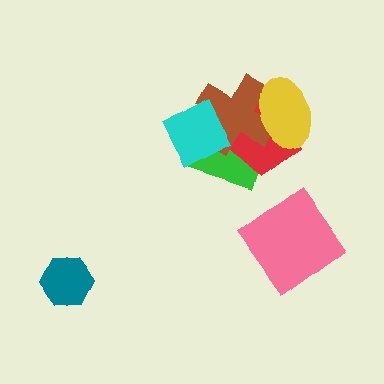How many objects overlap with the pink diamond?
0 objects overlap with the pink diamond.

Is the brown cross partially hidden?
Yes, it is partially covered by another shape.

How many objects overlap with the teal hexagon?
0 objects overlap with the teal hexagon.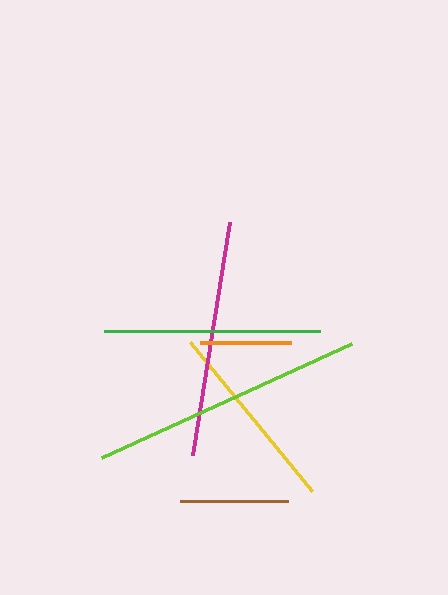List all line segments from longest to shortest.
From longest to shortest: lime, magenta, green, yellow, brown, orange.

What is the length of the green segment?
The green segment is approximately 216 pixels long.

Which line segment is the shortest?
The orange line is the shortest at approximately 91 pixels.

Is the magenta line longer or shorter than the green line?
The magenta line is longer than the green line.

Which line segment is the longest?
The lime line is the longest at approximately 274 pixels.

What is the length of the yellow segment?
The yellow segment is approximately 192 pixels long.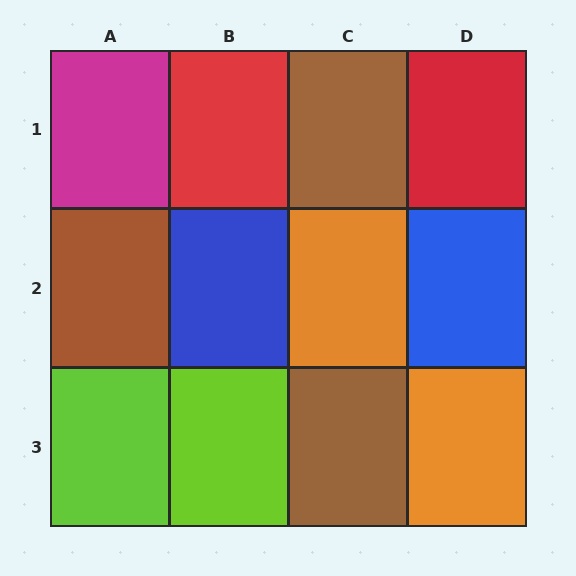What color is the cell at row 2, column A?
Brown.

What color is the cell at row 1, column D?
Red.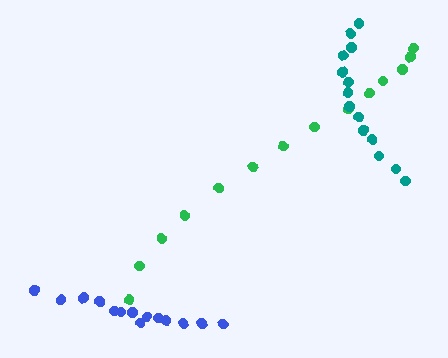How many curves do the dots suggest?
There are 3 distinct paths.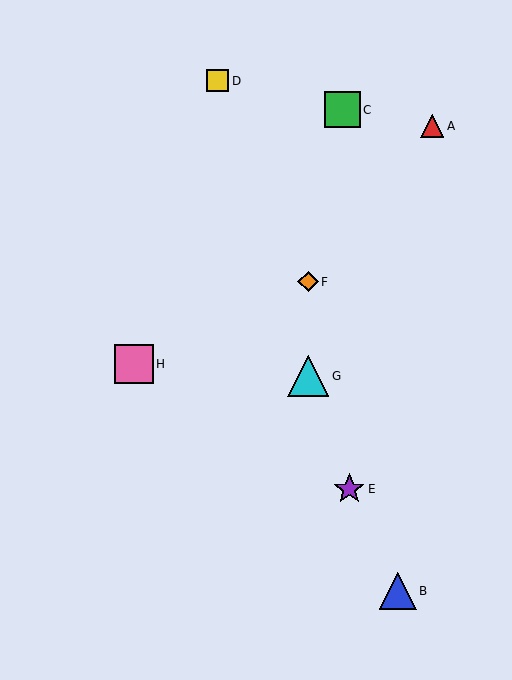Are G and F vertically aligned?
Yes, both are at x≈308.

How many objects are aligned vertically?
2 objects (F, G) are aligned vertically.